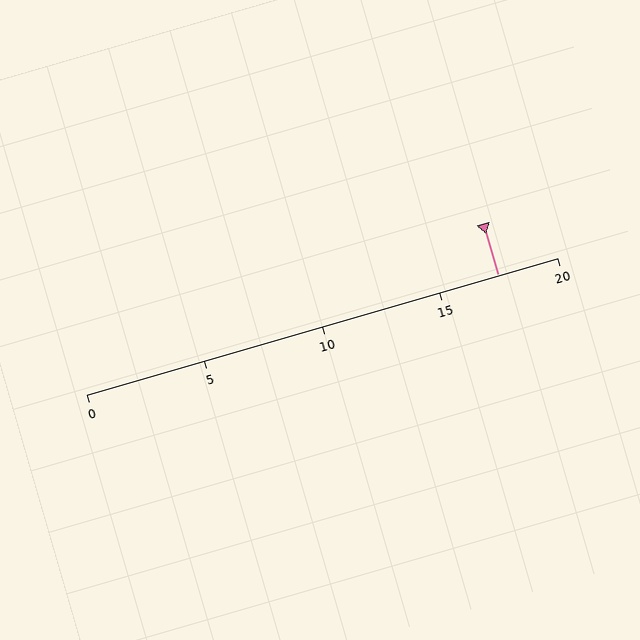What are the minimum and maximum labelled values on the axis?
The axis runs from 0 to 20.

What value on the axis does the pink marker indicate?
The marker indicates approximately 17.5.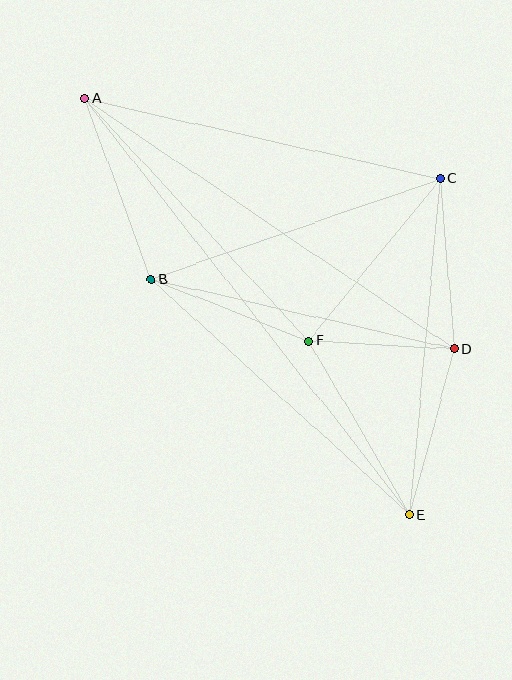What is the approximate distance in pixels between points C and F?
The distance between C and F is approximately 208 pixels.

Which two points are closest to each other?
Points D and F are closest to each other.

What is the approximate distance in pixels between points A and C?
The distance between A and C is approximately 364 pixels.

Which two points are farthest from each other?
Points A and E are farthest from each other.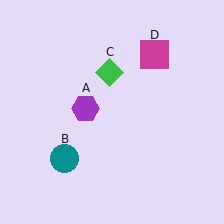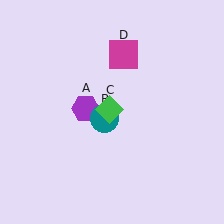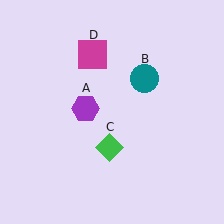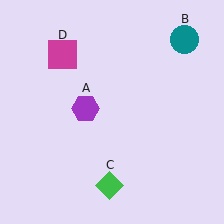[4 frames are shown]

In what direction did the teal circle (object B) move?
The teal circle (object B) moved up and to the right.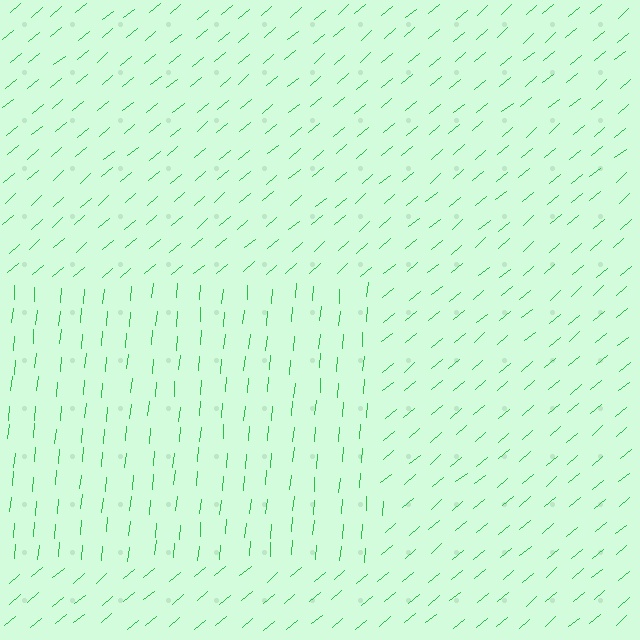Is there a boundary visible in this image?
Yes, there is a texture boundary formed by a change in line orientation.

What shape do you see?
I see a rectangle.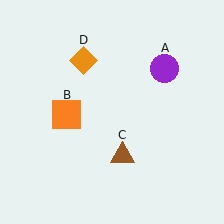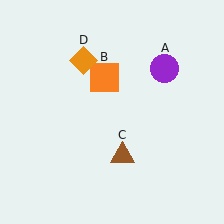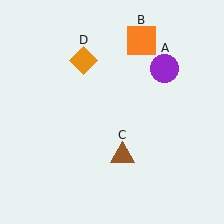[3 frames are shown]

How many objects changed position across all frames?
1 object changed position: orange square (object B).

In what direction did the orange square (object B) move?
The orange square (object B) moved up and to the right.